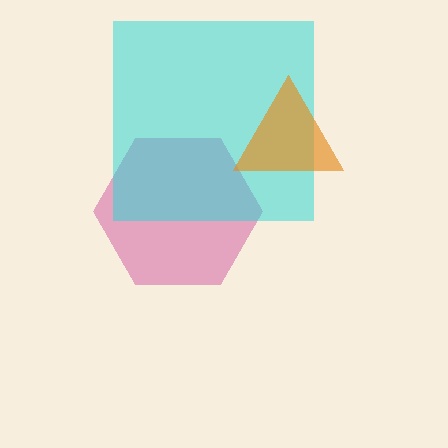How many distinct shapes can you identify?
There are 3 distinct shapes: a magenta hexagon, a cyan square, an orange triangle.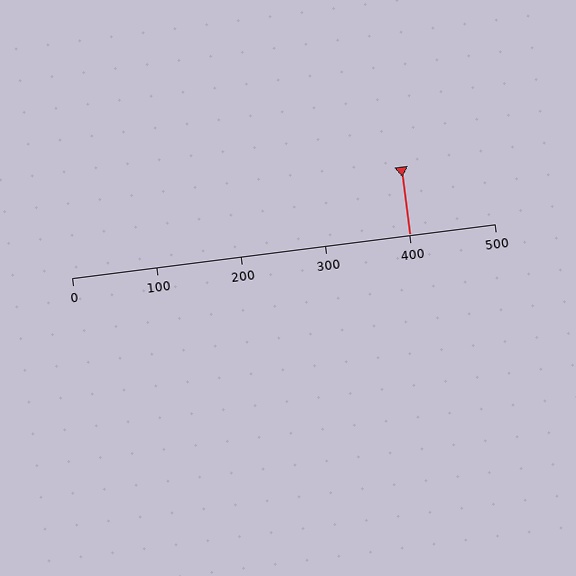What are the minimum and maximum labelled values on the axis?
The axis runs from 0 to 500.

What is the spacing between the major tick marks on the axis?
The major ticks are spaced 100 apart.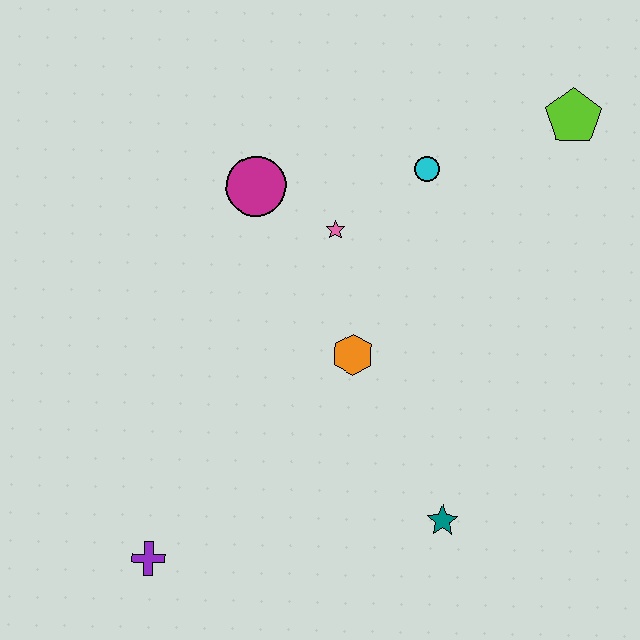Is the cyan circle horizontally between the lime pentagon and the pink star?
Yes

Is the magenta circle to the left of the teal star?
Yes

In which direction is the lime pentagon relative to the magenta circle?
The lime pentagon is to the right of the magenta circle.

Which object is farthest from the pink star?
The purple cross is farthest from the pink star.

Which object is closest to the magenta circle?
The pink star is closest to the magenta circle.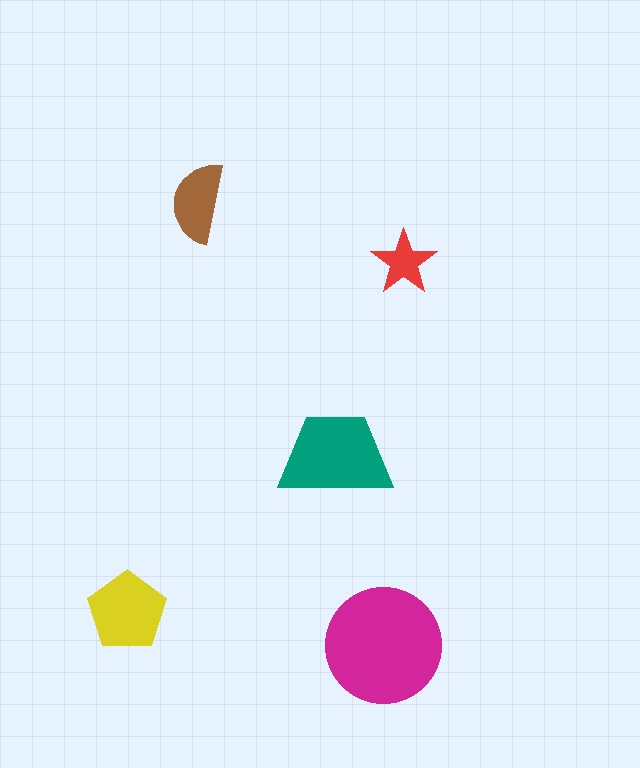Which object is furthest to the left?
The yellow pentagon is leftmost.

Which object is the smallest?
The red star.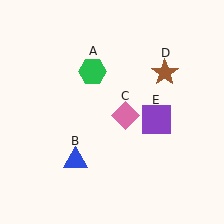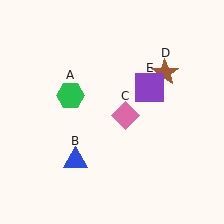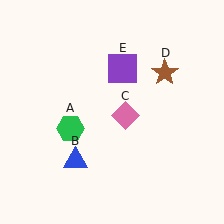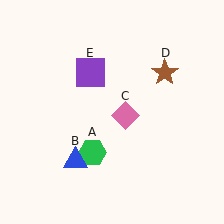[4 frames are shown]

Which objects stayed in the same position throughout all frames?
Blue triangle (object B) and pink diamond (object C) and brown star (object D) remained stationary.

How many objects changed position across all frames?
2 objects changed position: green hexagon (object A), purple square (object E).